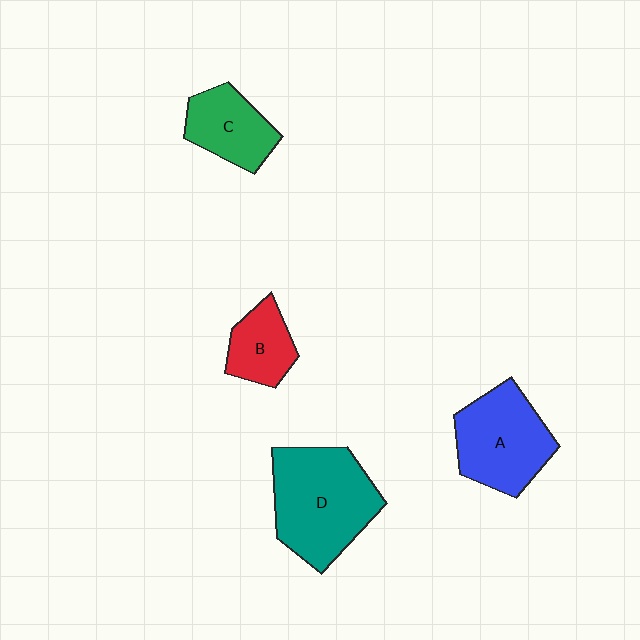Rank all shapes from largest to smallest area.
From largest to smallest: D (teal), A (blue), C (green), B (red).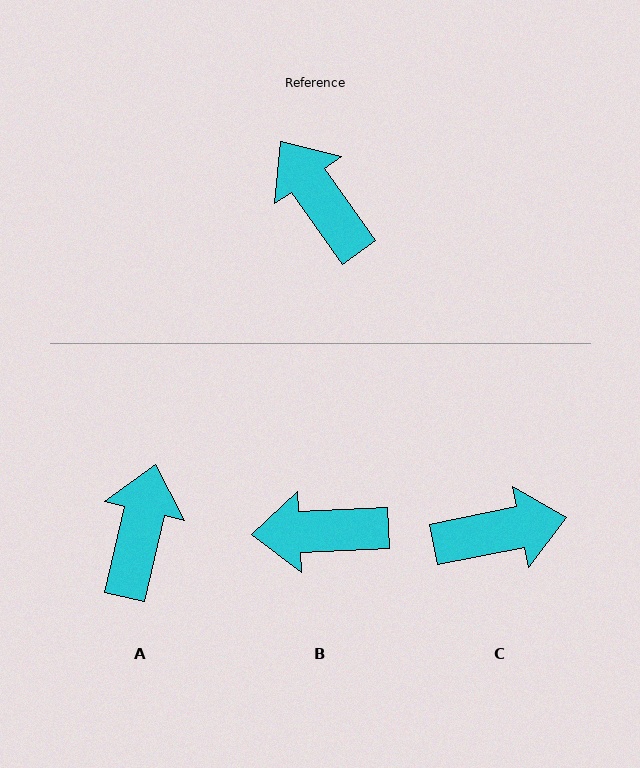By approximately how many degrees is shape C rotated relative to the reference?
Approximately 114 degrees clockwise.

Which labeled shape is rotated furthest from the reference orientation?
C, about 114 degrees away.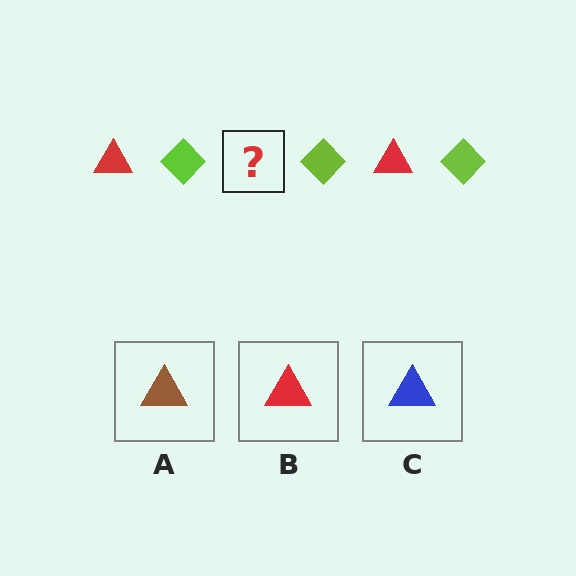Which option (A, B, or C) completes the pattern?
B.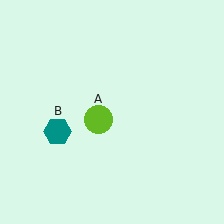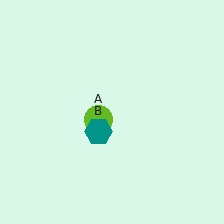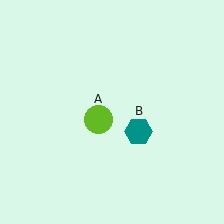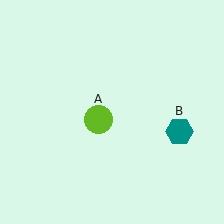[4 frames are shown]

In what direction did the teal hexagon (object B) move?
The teal hexagon (object B) moved right.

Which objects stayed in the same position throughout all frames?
Lime circle (object A) remained stationary.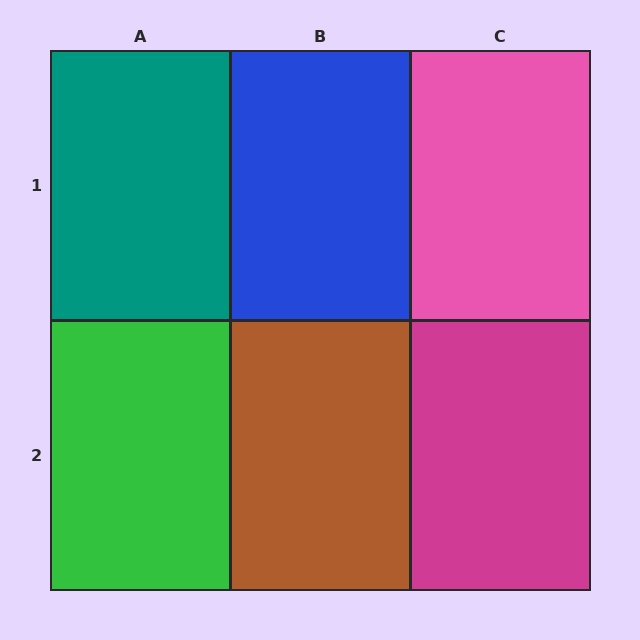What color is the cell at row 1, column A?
Teal.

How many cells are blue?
1 cell is blue.